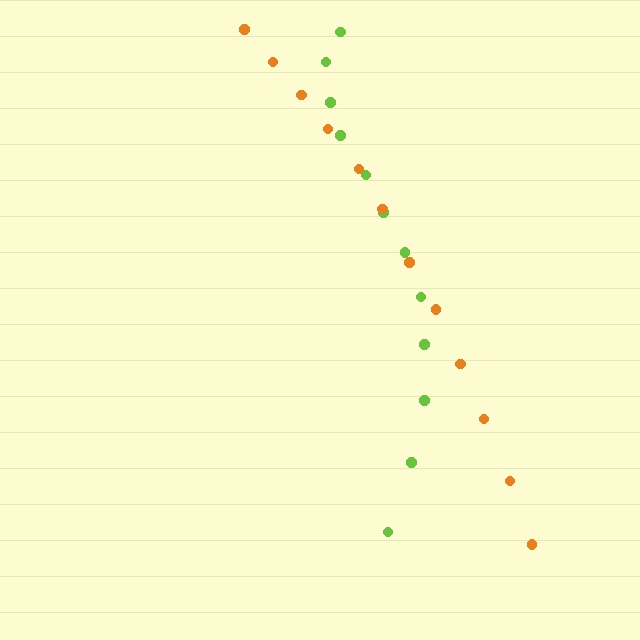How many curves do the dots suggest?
There are 2 distinct paths.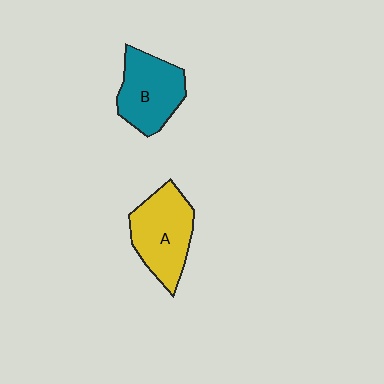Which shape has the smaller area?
Shape B (teal).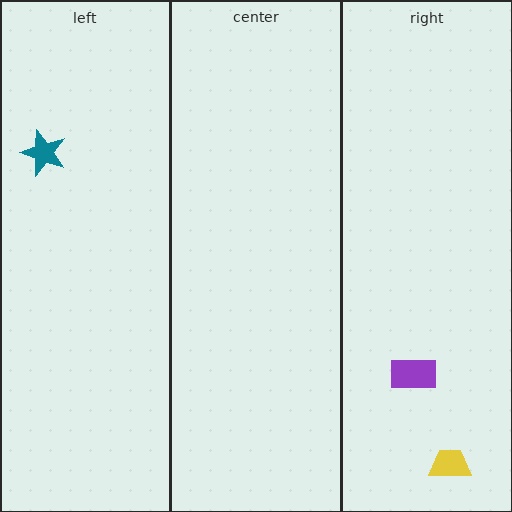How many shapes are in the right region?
2.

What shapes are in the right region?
The yellow trapezoid, the purple rectangle.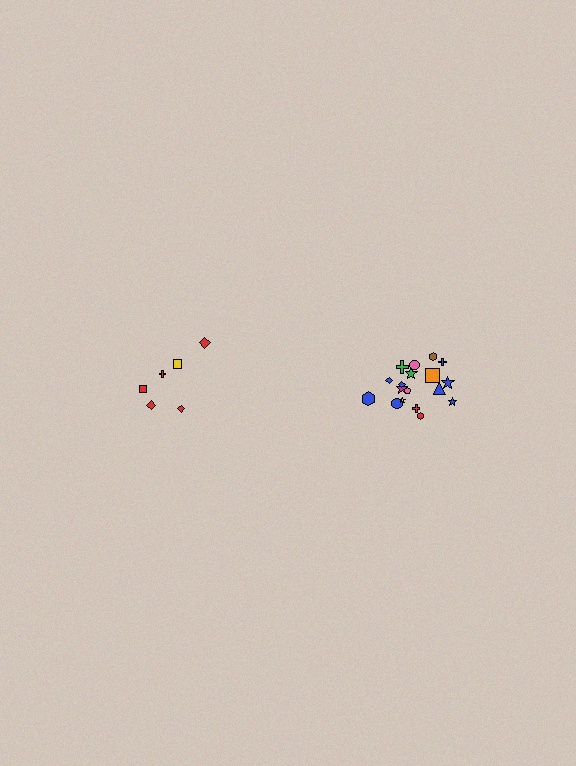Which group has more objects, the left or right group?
The right group.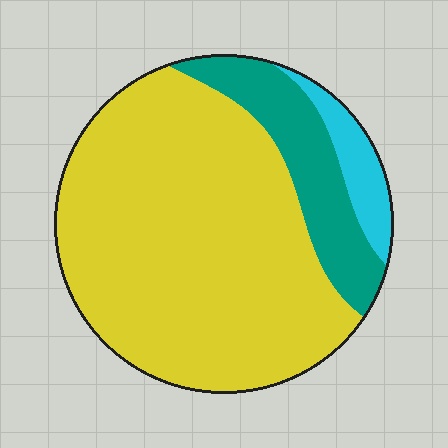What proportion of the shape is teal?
Teal takes up less than a quarter of the shape.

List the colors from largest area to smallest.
From largest to smallest: yellow, teal, cyan.